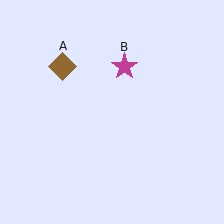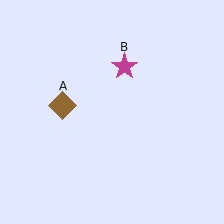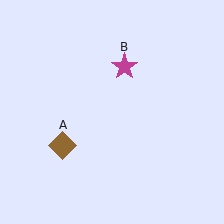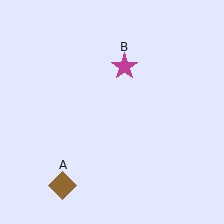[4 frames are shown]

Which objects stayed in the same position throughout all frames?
Magenta star (object B) remained stationary.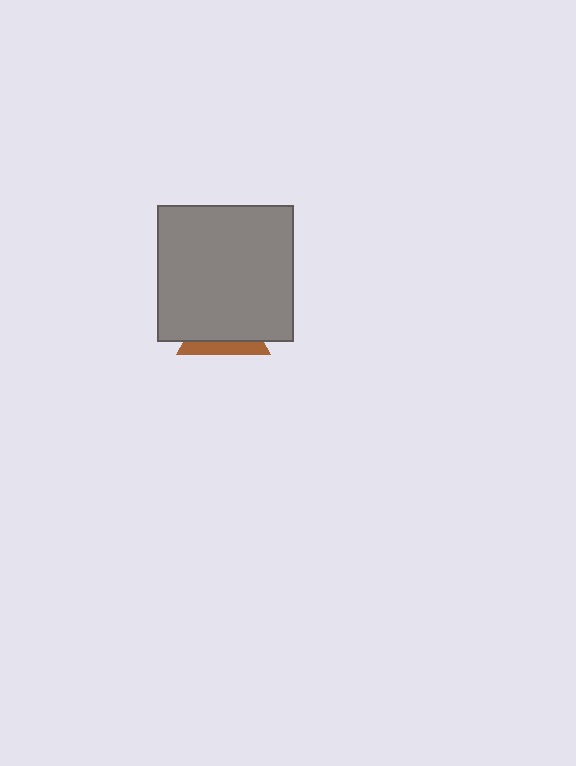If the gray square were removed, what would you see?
You would see the complete brown triangle.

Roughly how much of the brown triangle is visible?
A small part of it is visible (roughly 31%).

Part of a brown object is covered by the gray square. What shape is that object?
It is a triangle.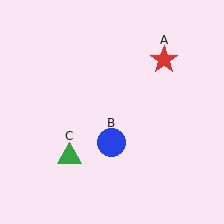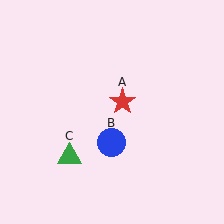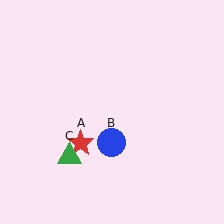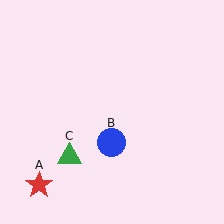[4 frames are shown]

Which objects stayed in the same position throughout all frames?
Blue circle (object B) and green triangle (object C) remained stationary.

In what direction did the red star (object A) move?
The red star (object A) moved down and to the left.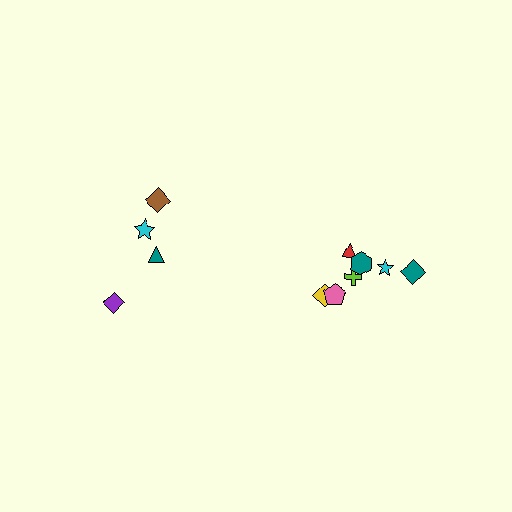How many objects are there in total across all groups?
There are 11 objects.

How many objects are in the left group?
There are 4 objects.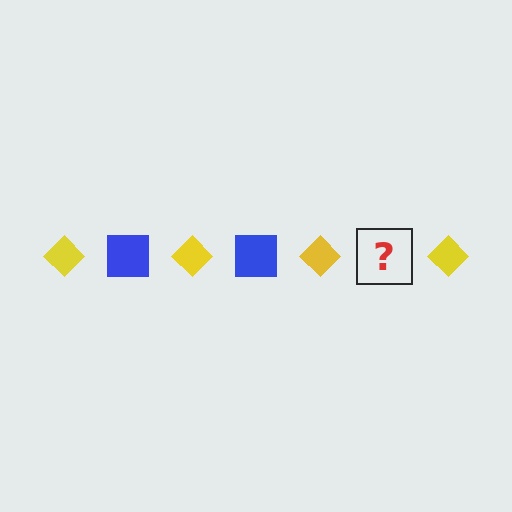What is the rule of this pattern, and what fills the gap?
The rule is that the pattern alternates between yellow diamond and blue square. The gap should be filled with a blue square.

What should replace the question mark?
The question mark should be replaced with a blue square.